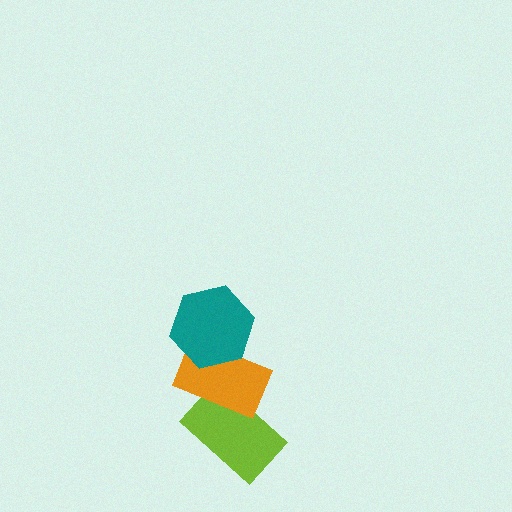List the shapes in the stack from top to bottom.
From top to bottom: the teal hexagon, the orange rectangle, the lime rectangle.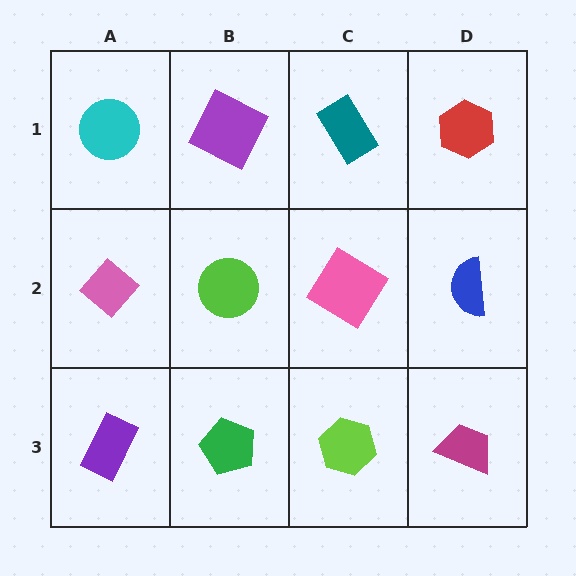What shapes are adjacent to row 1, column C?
A pink diamond (row 2, column C), a purple square (row 1, column B), a red hexagon (row 1, column D).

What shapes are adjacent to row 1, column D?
A blue semicircle (row 2, column D), a teal rectangle (row 1, column C).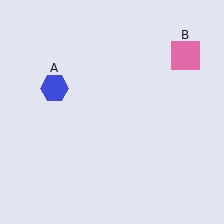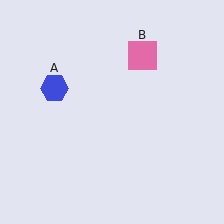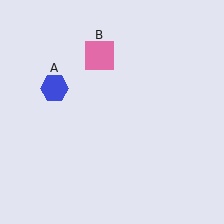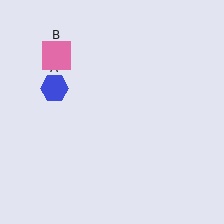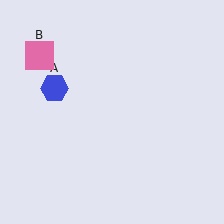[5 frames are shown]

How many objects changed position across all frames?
1 object changed position: pink square (object B).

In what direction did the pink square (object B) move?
The pink square (object B) moved left.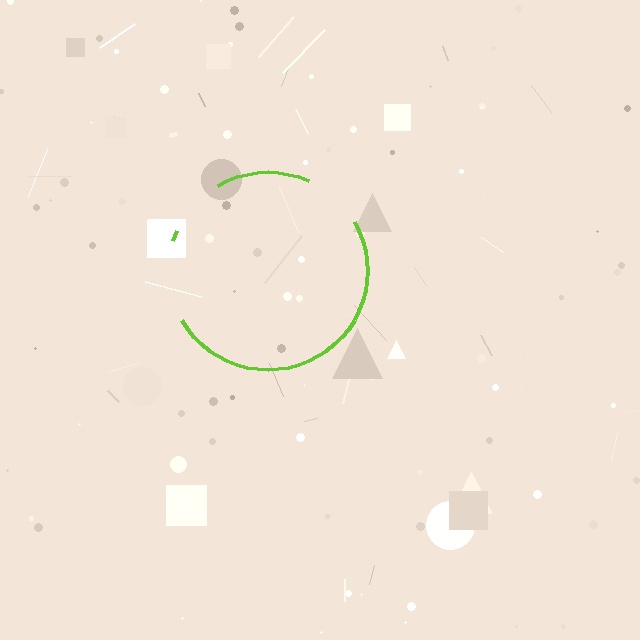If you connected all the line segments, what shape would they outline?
They would outline a circle.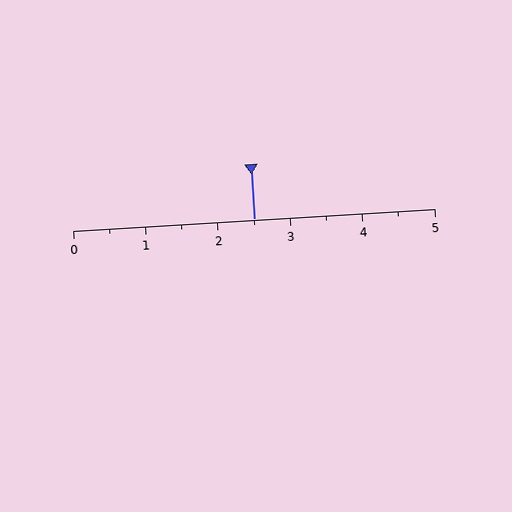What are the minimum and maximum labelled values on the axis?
The axis runs from 0 to 5.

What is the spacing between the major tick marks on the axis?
The major ticks are spaced 1 apart.